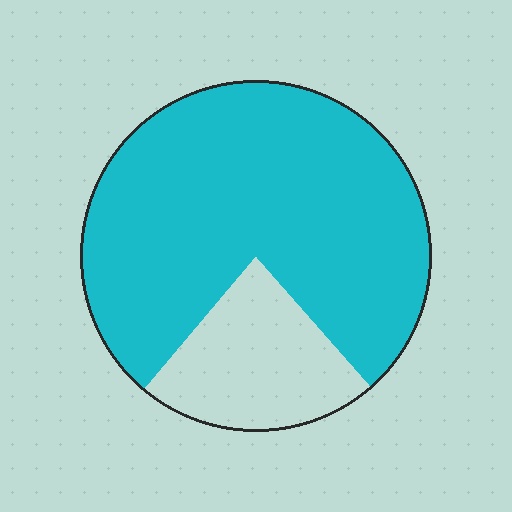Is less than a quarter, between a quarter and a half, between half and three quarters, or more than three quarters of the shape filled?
More than three quarters.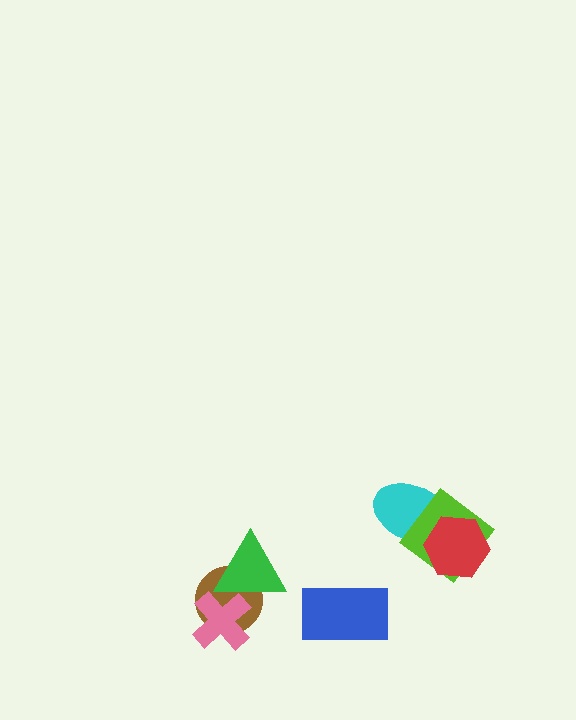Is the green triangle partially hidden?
No, no other shape covers it.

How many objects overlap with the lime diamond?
2 objects overlap with the lime diamond.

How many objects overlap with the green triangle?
2 objects overlap with the green triangle.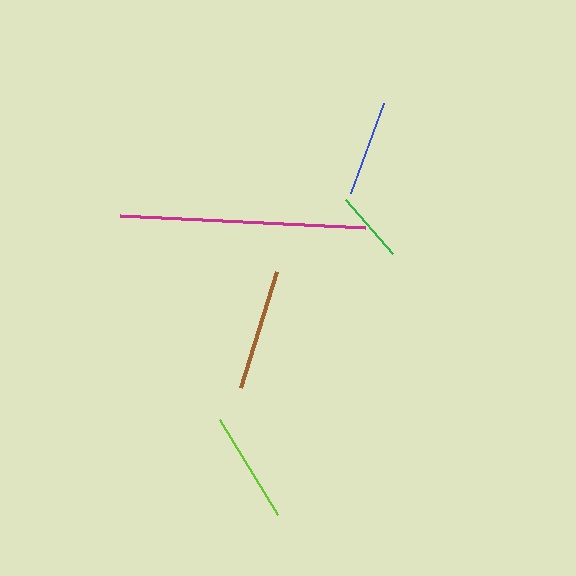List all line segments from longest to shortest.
From longest to shortest: magenta, brown, lime, blue, green.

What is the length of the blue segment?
The blue segment is approximately 96 pixels long.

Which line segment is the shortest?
The green line is the shortest at approximately 71 pixels.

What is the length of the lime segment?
The lime segment is approximately 111 pixels long.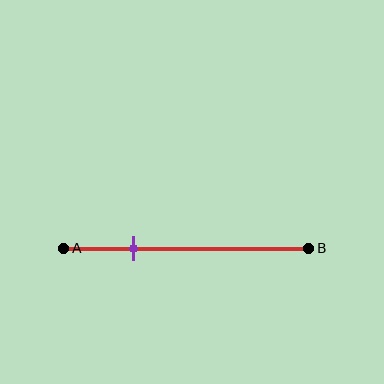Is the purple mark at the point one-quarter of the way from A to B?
No, the mark is at about 30% from A, not at the 25% one-quarter point.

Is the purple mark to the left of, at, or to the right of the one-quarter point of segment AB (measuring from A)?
The purple mark is to the right of the one-quarter point of segment AB.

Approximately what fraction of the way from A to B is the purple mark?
The purple mark is approximately 30% of the way from A to B.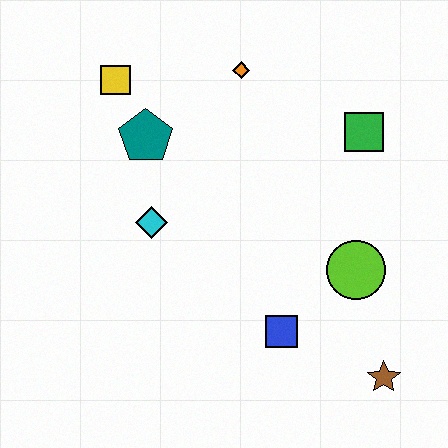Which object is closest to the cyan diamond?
The teal pentagon is closest to the cyan diamond.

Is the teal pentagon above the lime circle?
Yes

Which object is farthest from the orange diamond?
The brown star is farthest from the orange diamond.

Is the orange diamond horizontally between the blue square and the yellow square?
Yes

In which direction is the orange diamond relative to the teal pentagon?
The orange diamond is to the right of the teal pentagon.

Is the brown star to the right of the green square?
Yes